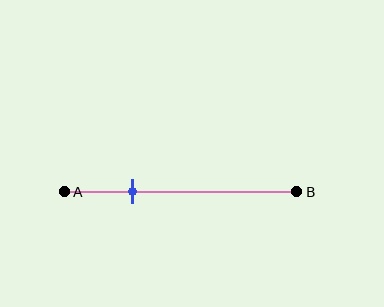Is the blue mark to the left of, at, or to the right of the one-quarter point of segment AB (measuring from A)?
The blue mark is to the right of the one-quarter point of segment AB.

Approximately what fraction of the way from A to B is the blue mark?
The blue mark is approximately 30% of the way from A to B.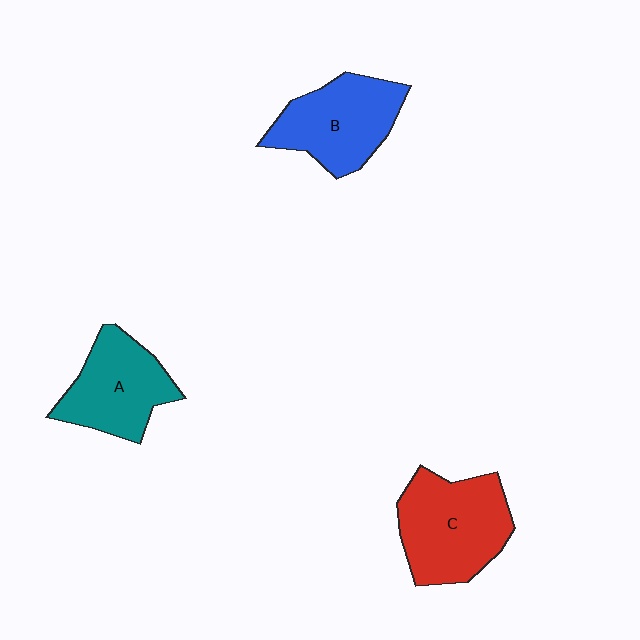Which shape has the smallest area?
Shape A (teal).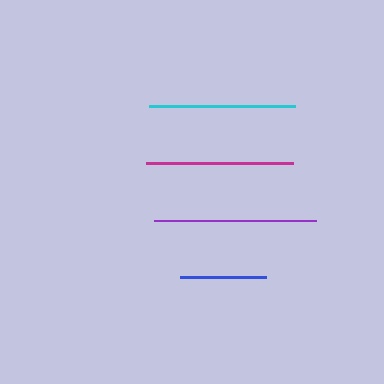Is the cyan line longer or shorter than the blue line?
The cyan line is longer than the blue line.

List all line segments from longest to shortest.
From longest to shortest: purple, magenta, cyan, blue.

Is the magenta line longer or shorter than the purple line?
The purple line is longer than the magenta line.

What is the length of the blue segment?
The blue segment is approximately 86 pixels long.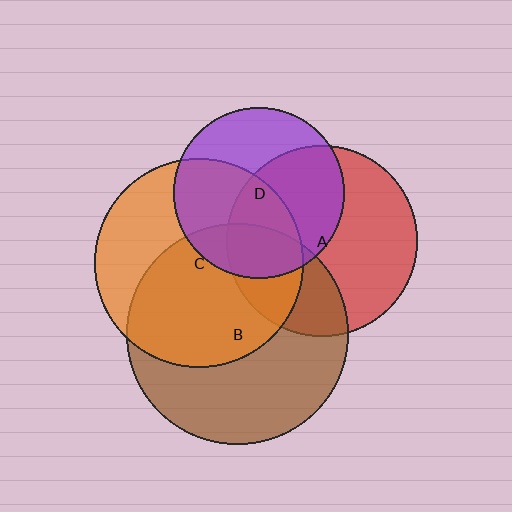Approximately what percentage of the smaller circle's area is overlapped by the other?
Approximately 50%.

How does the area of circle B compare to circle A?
Approximately 1.3 times.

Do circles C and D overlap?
Yes.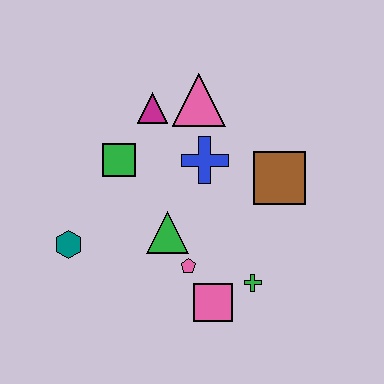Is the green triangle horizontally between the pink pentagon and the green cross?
No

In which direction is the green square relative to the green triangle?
The green square is above the green triangle.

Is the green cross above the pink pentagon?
No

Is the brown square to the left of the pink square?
No